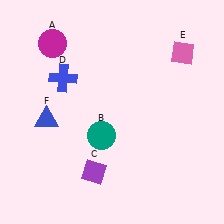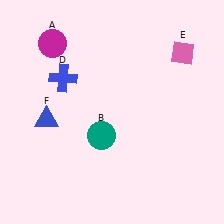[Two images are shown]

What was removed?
The purple diamond (C) was removed in Image 2.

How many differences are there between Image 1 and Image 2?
There is 1 difference between the two images.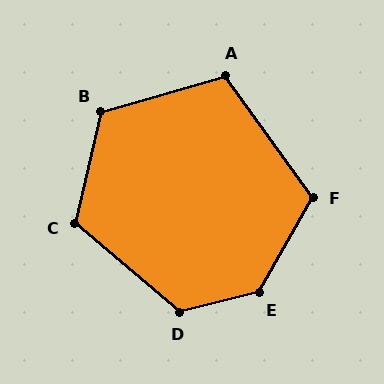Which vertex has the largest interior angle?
E, at approximately 133 degrees.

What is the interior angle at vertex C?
Approximately 117 degrees (obtuse).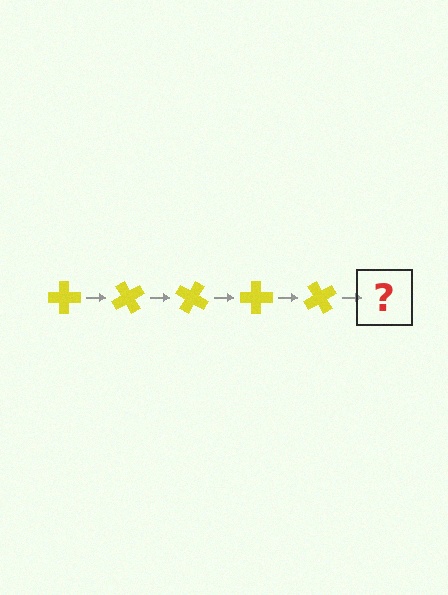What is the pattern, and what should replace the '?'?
The pattern is that the cross rotates 60 degrees each step. The '?' should be a yellow cross rotated 300 degrees.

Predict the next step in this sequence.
The next step is a yellow cross rotated 300 degrees.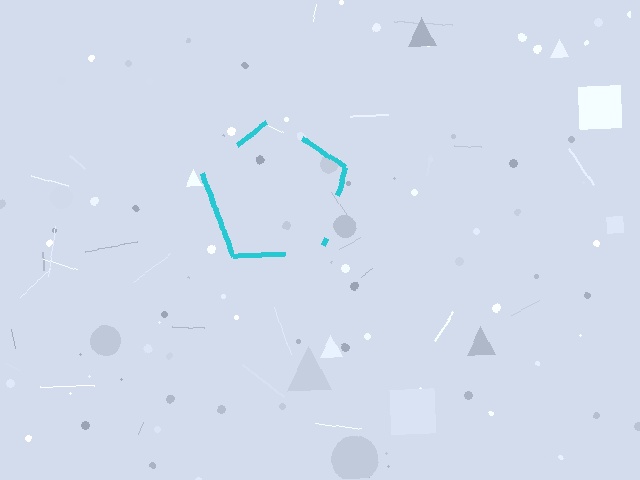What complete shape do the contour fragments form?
The contour fragments form a pentagon.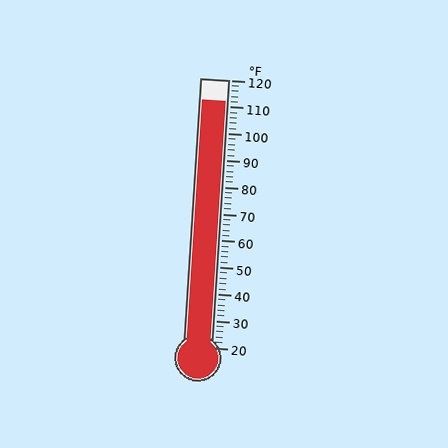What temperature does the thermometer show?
The thermometer shows approximately 112°F.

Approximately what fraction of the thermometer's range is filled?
The thermometer is filled to approximately 90% of its range.